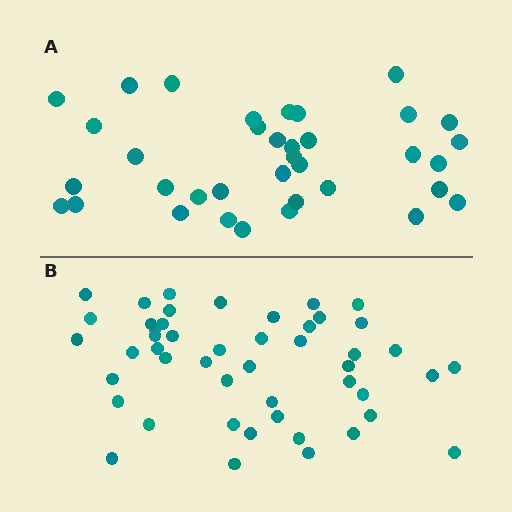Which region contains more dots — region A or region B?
Region B (the bottom region) has more dots.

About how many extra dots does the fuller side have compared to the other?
Region B has roughly 12 or so more dots than region A.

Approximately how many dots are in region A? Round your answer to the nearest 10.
About 40 dots. (The exact count is 36, which rounds to 40.)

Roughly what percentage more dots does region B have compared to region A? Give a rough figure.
About 35% more.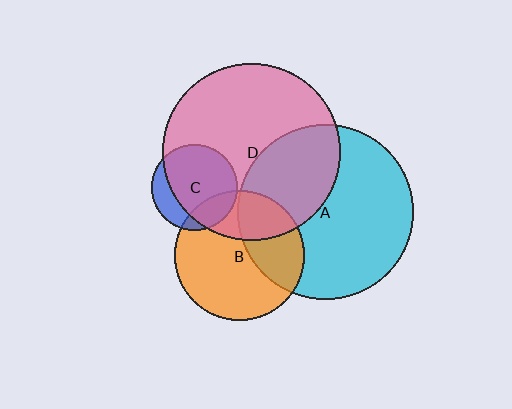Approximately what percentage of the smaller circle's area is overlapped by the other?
Approximately 20%.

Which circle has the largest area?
Circle D (pink).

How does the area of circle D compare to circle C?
Approximately 4.3 times.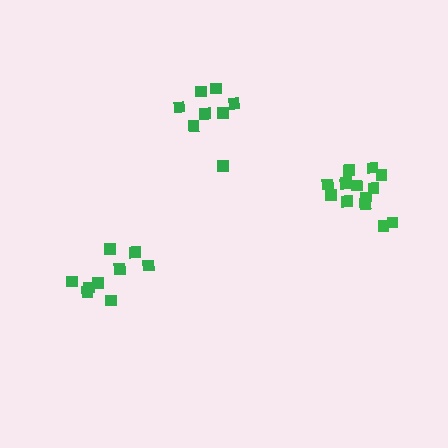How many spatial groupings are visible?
There are 3 spatial groupings.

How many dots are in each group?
Group 1: 10 dots, Group 2: 8 dots, Group 3: 14 dots (32 total).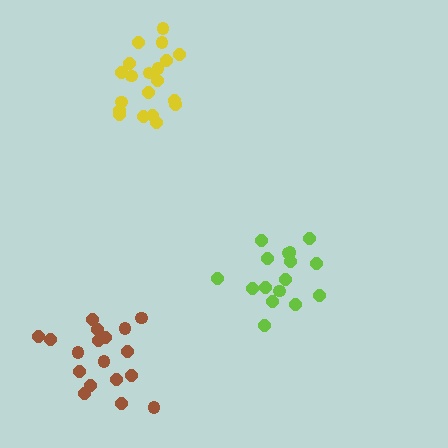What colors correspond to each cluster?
The clusters are colored: lime, brown, yellow.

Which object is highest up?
The yellow cluster is topmost.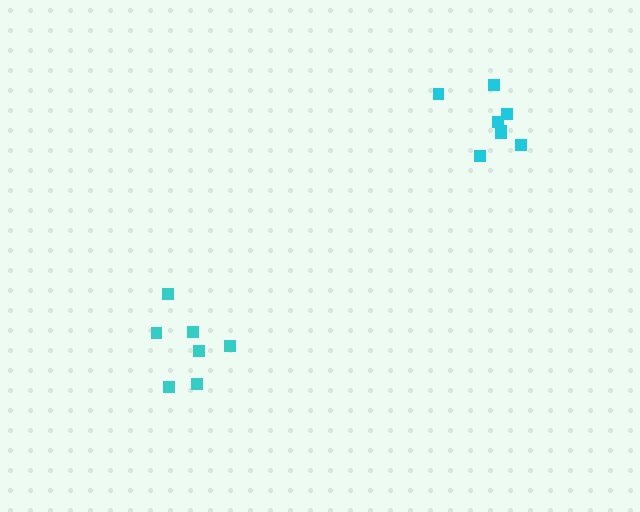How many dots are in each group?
Group 1: 7 dots, Group 2: 8 dots (15 total).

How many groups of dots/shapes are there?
There are 2 groups.